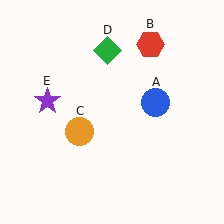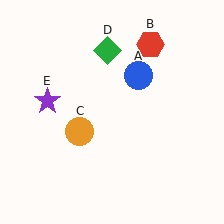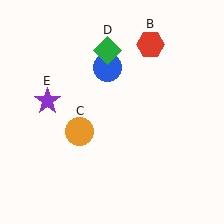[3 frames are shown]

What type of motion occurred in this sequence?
The blue circle (object A) rotated counterclockwise around the center of the scene.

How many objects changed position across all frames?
1 object changed position: blue circle (object A).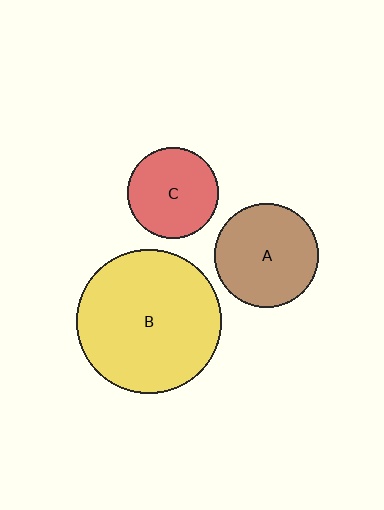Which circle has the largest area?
Circle B (yellow).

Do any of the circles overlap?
No, none of the circles overlap.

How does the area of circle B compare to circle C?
Approximately 2.5 times.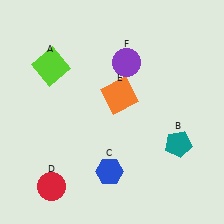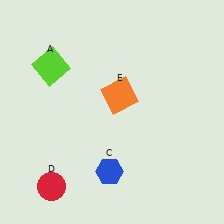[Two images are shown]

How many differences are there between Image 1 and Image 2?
There are 2 differences between the two images.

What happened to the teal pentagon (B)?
The teal pentagon (B) was removed in Image 2. It was in the bottom-right area of Image 1.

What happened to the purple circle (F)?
The purple circle (F) was removed in Image 2. It was in the top-right area of Image 1.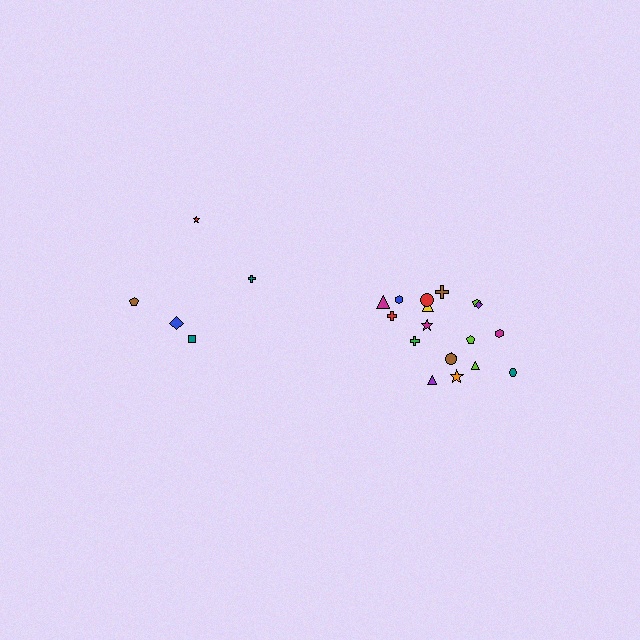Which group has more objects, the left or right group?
The right group.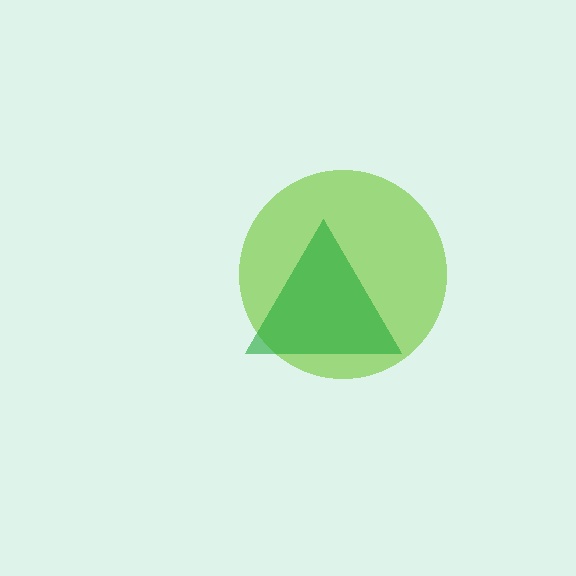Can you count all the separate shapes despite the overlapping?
Yes, there are 2 separate shapes.